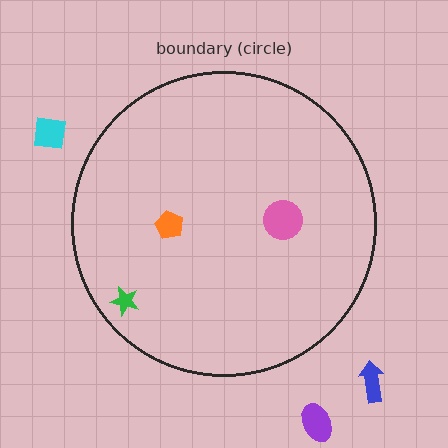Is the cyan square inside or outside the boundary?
Outside.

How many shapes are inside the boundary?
3 inside, 3 outside.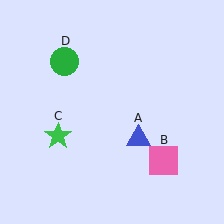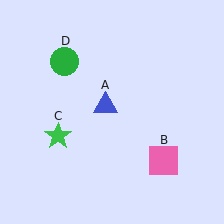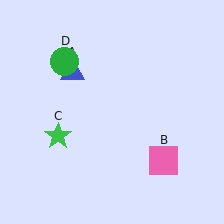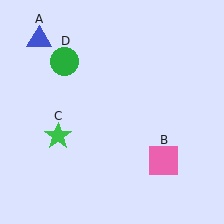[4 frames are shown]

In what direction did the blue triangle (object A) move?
The blue triangle (object A) moved up and to the left.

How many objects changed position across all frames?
1 object changed position: blue triangle (object A).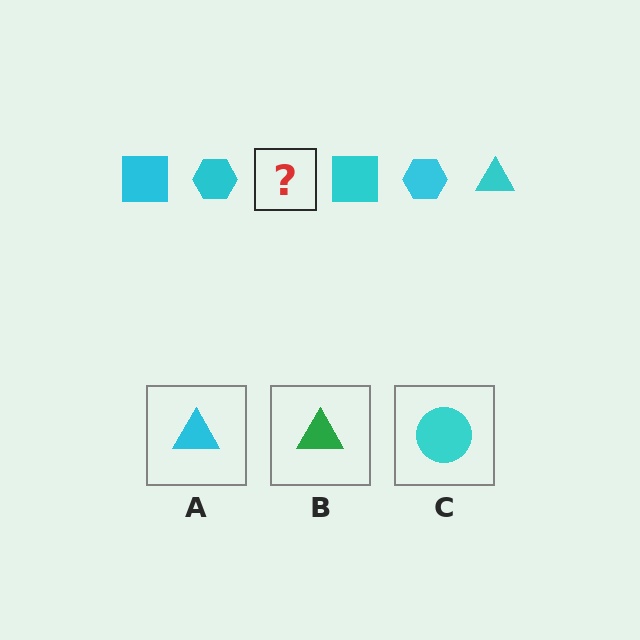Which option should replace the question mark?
Option A.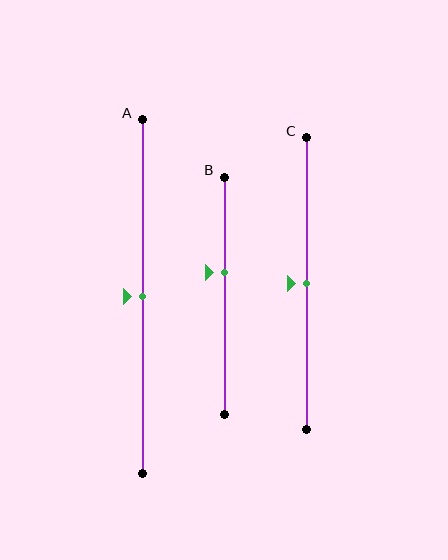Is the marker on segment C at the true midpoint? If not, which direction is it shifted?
Yes, the marker on segment C is at the true midpoint.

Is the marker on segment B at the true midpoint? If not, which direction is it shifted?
No, the marker on segment B is shifted upward by about 10% of the segment length.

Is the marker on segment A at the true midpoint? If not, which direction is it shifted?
Yes, the marker on segment A is at the true midpoint.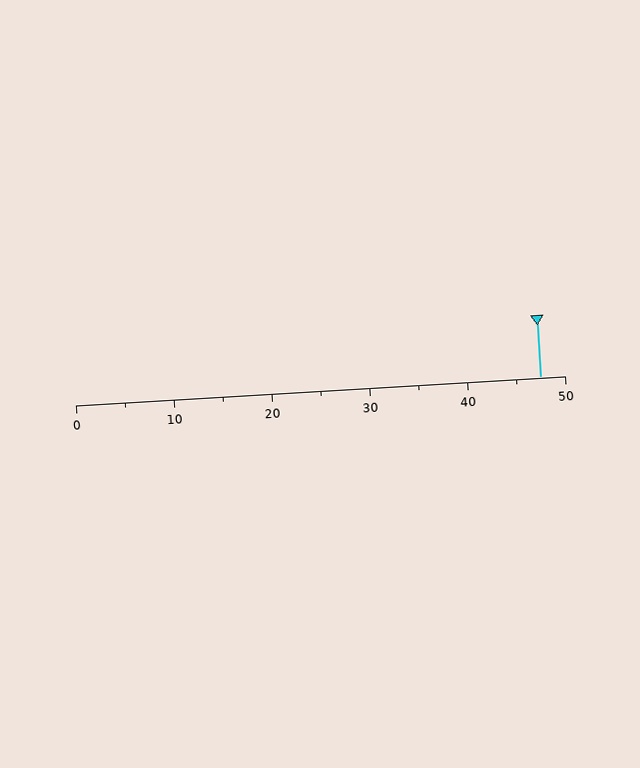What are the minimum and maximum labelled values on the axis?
The axis runs from 0 to 50.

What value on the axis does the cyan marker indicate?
The marker indicates approximately 47.5.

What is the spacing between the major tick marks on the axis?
The major ticks are spaced 10 apart.